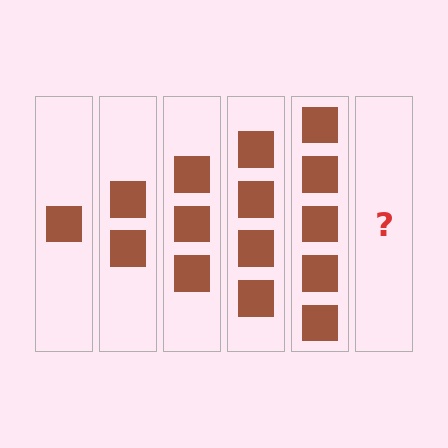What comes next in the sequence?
The next element should be 6 squares.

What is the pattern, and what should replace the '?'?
The pattern is that each step adds one more square. The '?' should be 6 squares.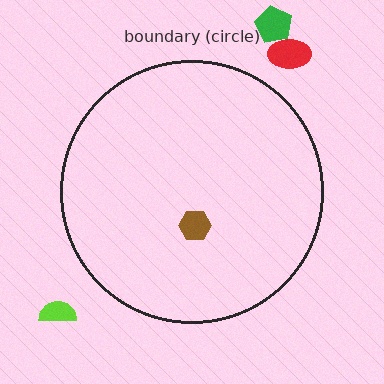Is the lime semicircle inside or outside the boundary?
Outside.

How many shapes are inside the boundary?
1 inside, 3 outside.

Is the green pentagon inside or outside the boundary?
Outside.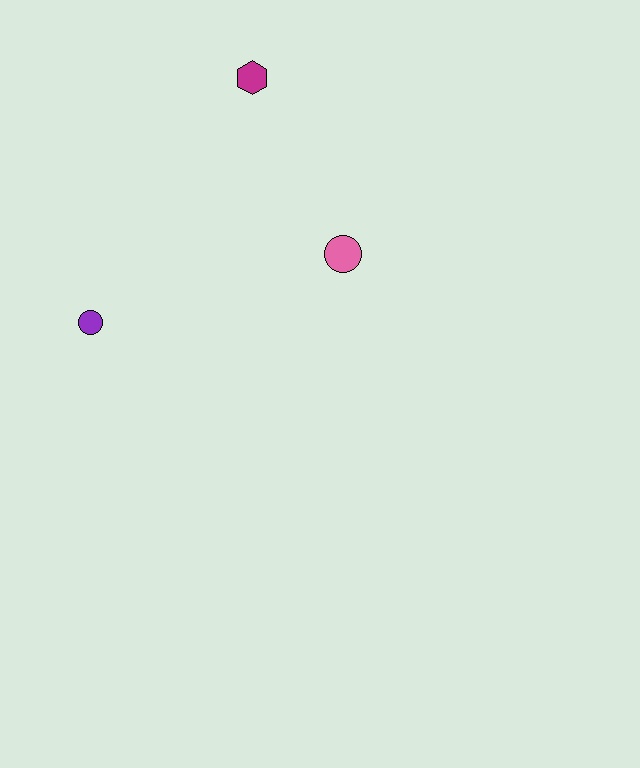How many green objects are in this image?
There are no green objects.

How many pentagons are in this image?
There are no pentagons.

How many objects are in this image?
There are 3 objects.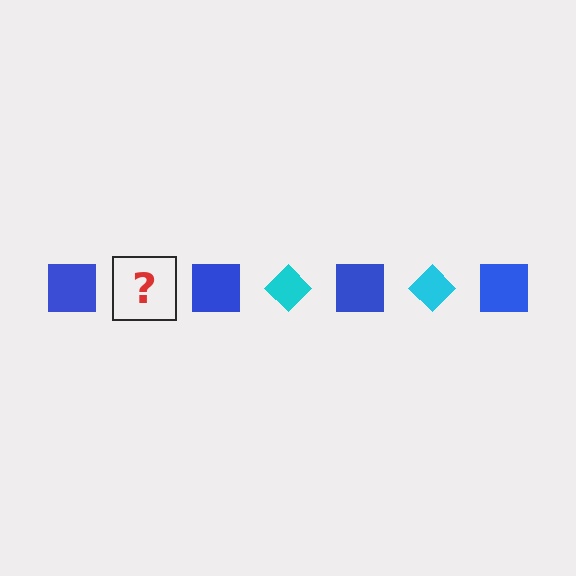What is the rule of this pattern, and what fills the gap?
The rule is that the pattern alternates between blue square and cyan diamond. The gap should be filled with a cyan diamond.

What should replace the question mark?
The question mark should be replaced with a cyan diamond.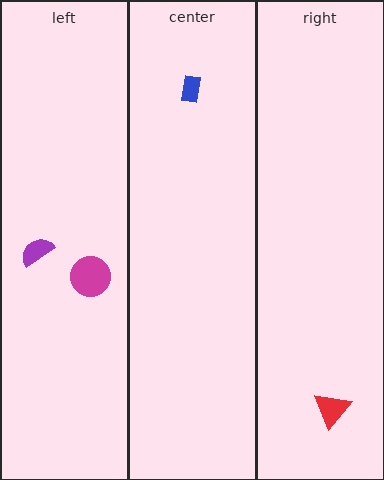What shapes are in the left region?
The purple semicircle, the magenta circle.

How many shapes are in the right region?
1.